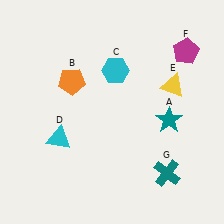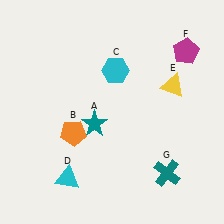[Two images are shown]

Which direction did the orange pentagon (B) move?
The orange pentagon (B) moved down.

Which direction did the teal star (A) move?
The teal star (A) moved left.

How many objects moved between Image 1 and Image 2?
3 objects moved between the two images.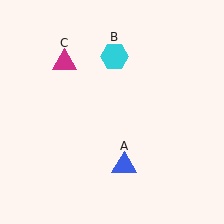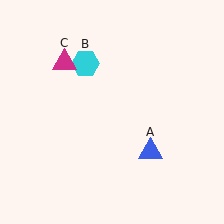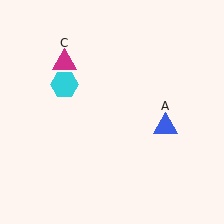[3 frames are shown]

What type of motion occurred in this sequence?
The blue triangle (object A), cyan hexagon (object B) rotated counterclockwise around the center of the scene.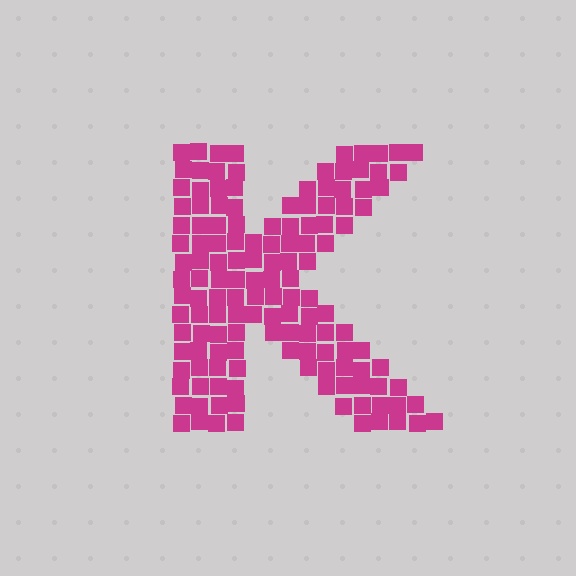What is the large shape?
The large shape is the letter K.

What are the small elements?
The small elements are squares.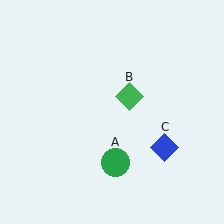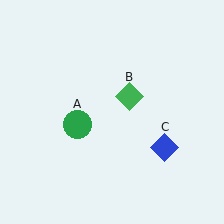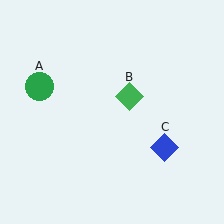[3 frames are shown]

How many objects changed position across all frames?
1 object changed position: green circle (object A).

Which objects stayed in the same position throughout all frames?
Green diamond (object B) and blue diamond (object C) remained stationary.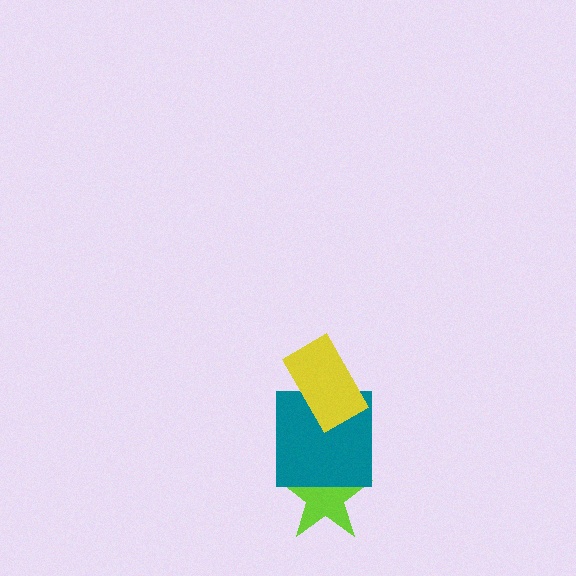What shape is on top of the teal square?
The yellow rectangle is on top of the teal square.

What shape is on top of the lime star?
The teal square is on top of the lime star.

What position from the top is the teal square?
The teal square is 2nd from the top.